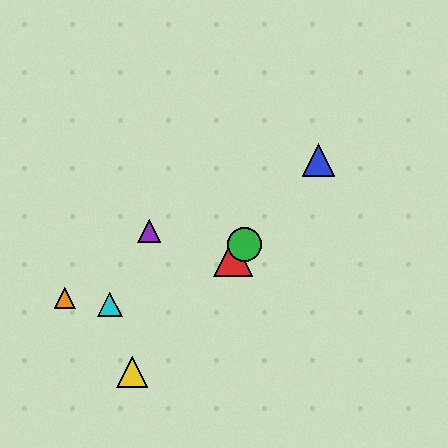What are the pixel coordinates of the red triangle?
The red triangle is at (233, 257).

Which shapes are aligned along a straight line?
The red triangle, the blue triangle, the green circle, the yellow triangle are aligned along a straight line.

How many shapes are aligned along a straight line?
4 shapes (the red triangle, the blue triangle, the green circle, the yellow triangle) are aligned along a straight line.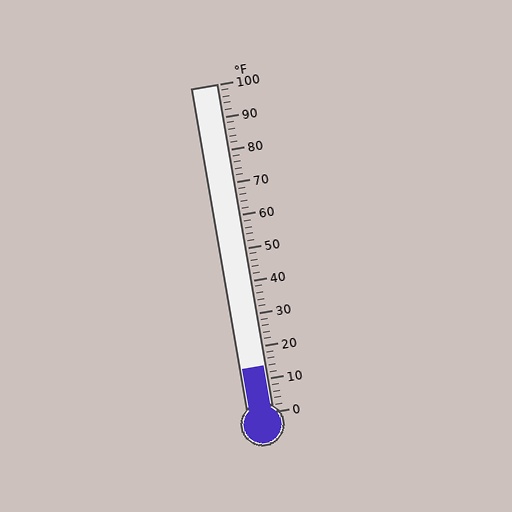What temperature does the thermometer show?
The thermometer shows approximately 14°F.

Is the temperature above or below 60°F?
The temperature is below 60°F.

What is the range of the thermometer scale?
The thermometer scale ranges from 0°F to 100°F.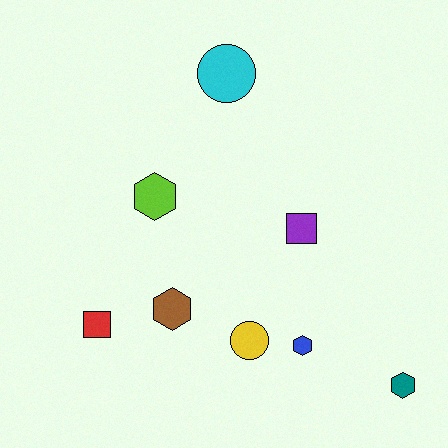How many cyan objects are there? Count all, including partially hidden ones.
There is 1 cyan object.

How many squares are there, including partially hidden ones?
There are 2 squares.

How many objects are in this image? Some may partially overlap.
There are 8 objects.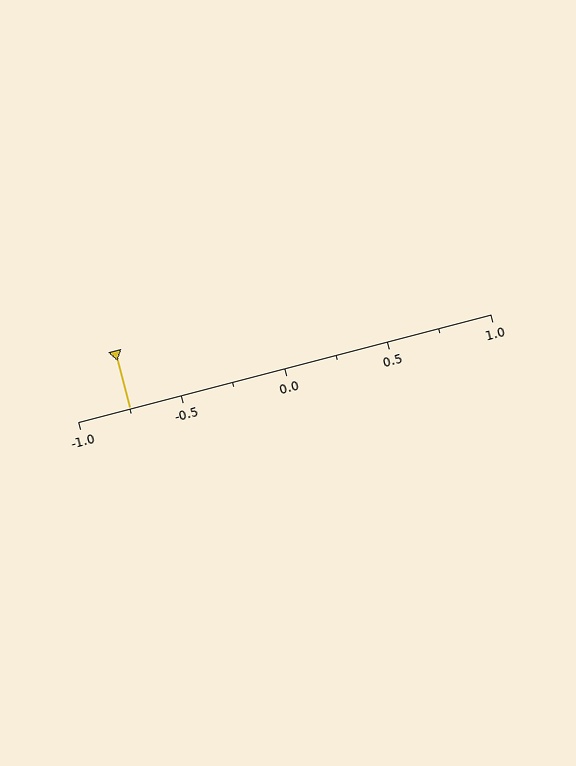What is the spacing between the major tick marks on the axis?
The major ticks are spaced 0.5 apart.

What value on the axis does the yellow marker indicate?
The marker indicates approximately -0.75.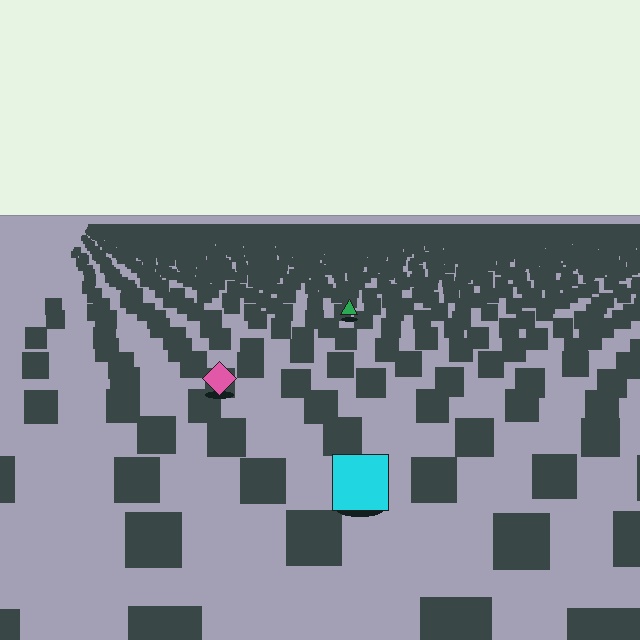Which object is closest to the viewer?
The cyan square is closest. The texture marks near it are larger and more spread out.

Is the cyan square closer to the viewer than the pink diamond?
Yes. The cyan square is closer — you can tell from the texture gradient: the ground texture is coarser near it.